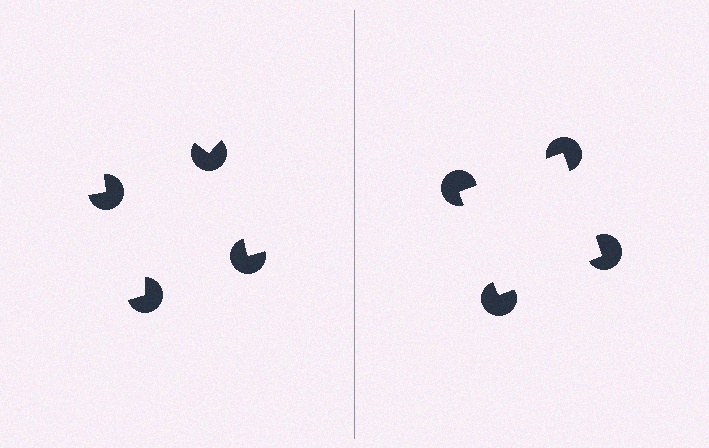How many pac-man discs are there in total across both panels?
8 — 4 on each side.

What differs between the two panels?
The pac-man discs are positioned identically on both sides; only the wedge orientations differ. On the right they align to a square; on the left they are misaligned.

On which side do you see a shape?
An illusory square appears on the right side. On the left side the wedge cuts are rotated, so no coherent shape forms.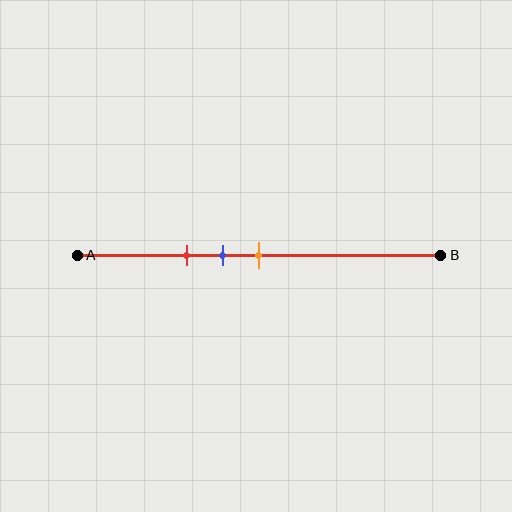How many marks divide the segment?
There are 3 marks dividing the segment.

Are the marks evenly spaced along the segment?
Yes, the marks are approximately evenly spaced.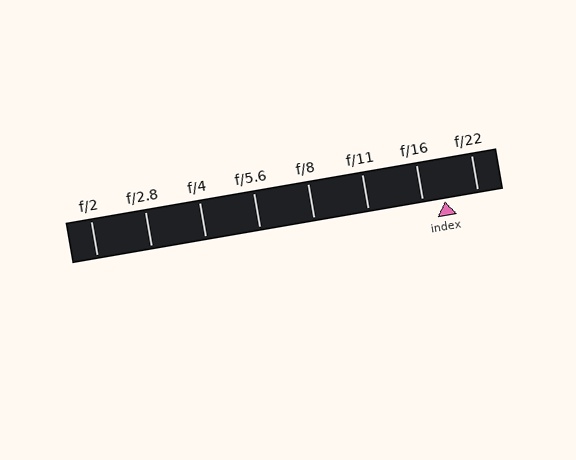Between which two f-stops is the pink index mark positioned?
The index mark is between f/16 and f/22.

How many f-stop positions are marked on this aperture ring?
There are 8 f-stop positions marked.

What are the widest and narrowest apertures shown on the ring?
The widest aperture shown is f/2 and the narrowest is f/22.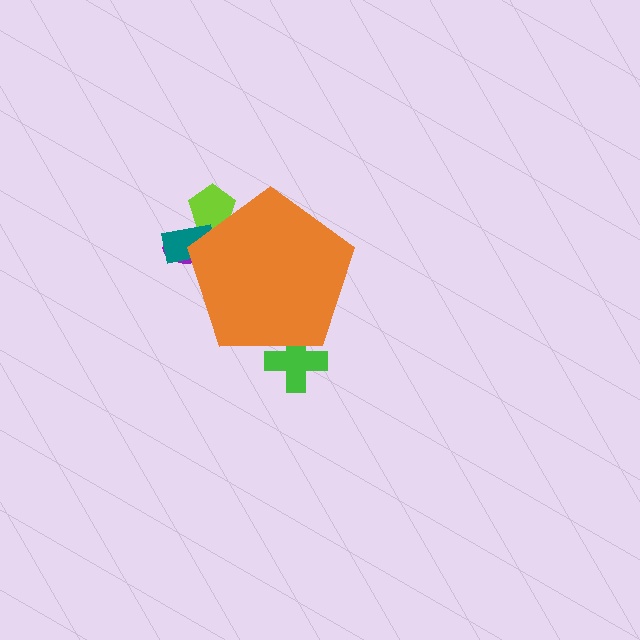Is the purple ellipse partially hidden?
Yes, the purple ellipse is partially hidden behind the orange pentagon.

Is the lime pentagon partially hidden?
Yes, the lime pentagon is partially hidden behind the orange pentagon.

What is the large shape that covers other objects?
An orange pentagon.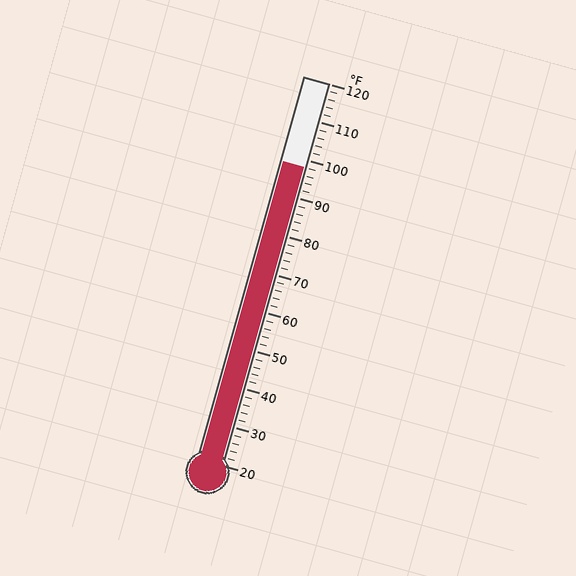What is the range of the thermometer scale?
The thermometer scale ranges from 20°F to 120°F.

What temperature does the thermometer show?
The thermometer shows approximately 98°F.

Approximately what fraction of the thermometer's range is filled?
The thermometer is filled to approximately 80% of its range.